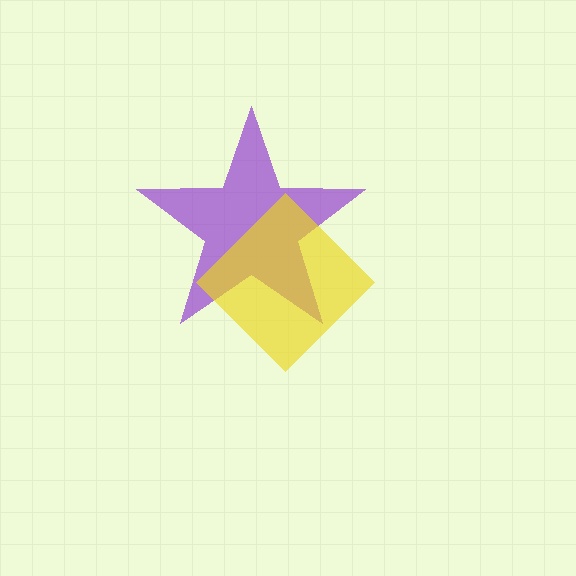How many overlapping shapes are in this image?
There are 2 overlapping shapes in the image.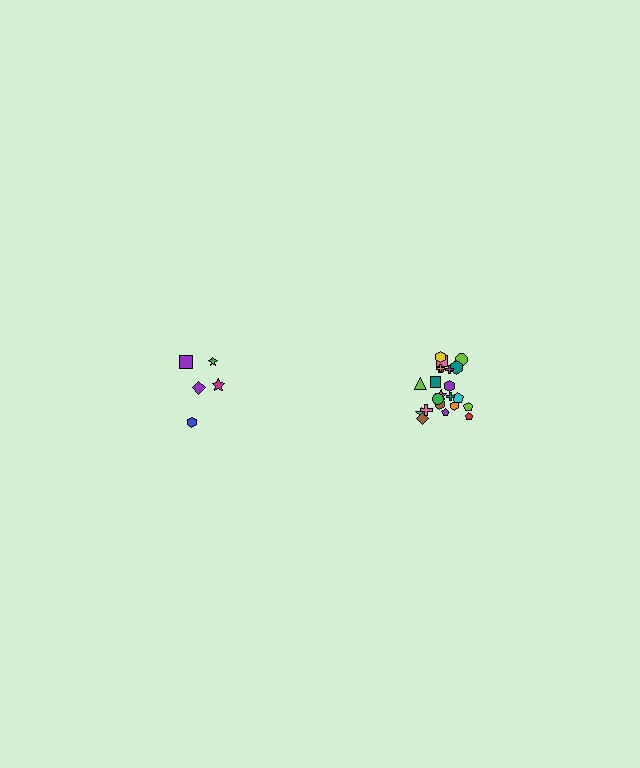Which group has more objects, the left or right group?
The right group.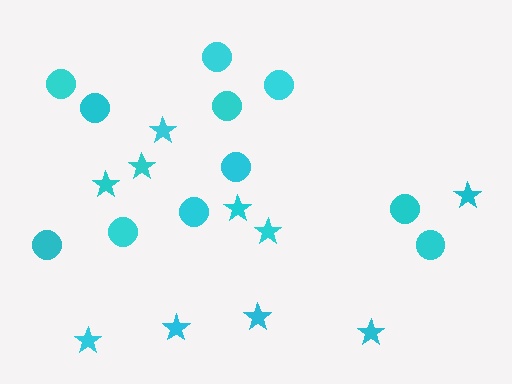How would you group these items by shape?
There are 2 groups: one group of stars (10) and one group of circles (11).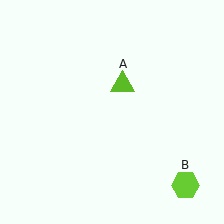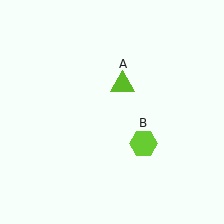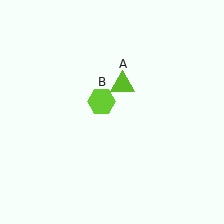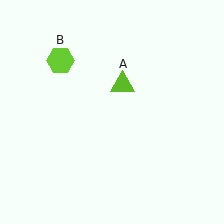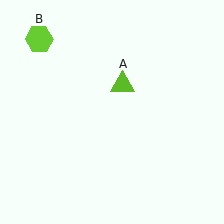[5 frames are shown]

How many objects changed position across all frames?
1 object changed position: lime hexagon (object B).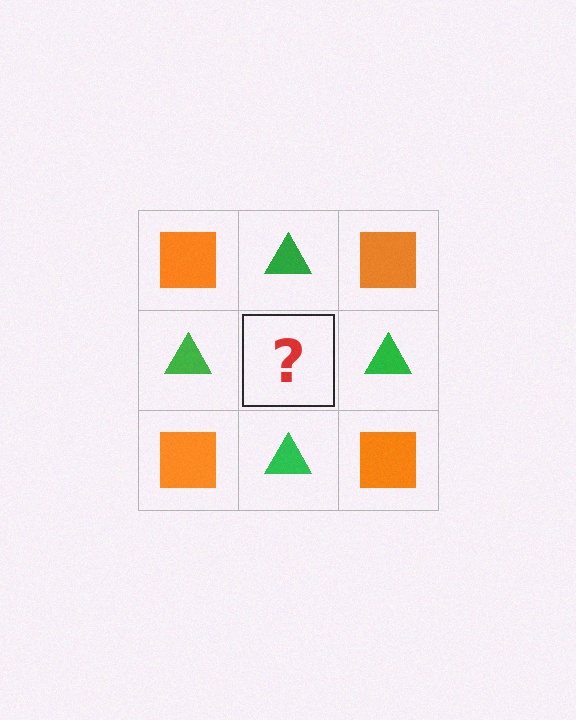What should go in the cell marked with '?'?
The missing cell should contain an orange square.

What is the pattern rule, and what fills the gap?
The rule is that it alternates orange square and green triangle in a checkerboard pattern. The gap should be filled with an orange square.